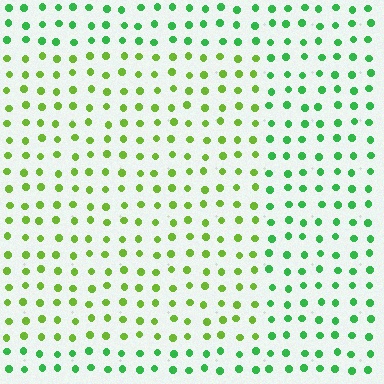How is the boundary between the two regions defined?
The boundary is defined purely by a slight shift in hue (about 36 degrees). Spacing, size, and orientation are identical on both sides.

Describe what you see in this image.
The image is filled with small green elements in a uniform arrangement. A rectangle-shaped region is visible where the elements are tinted to a slightly different hue, forming a subtle color boundary.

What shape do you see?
I see a rectangle.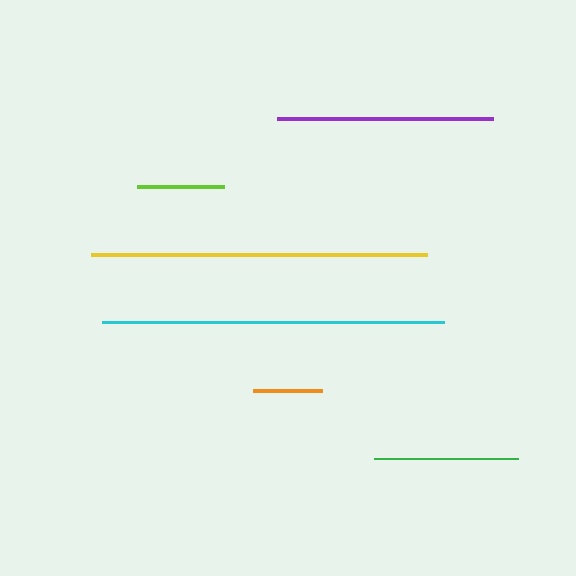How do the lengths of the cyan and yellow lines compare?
The cyan and yellow lines are approximately the same length.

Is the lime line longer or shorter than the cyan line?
The cyan line is longer than the lime line.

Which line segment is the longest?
The cyan line is the longest at approximately 342 pixels.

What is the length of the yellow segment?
The yellow segment is approximately 336 pixels long.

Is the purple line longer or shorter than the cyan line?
The cyan line is longer than the purple line.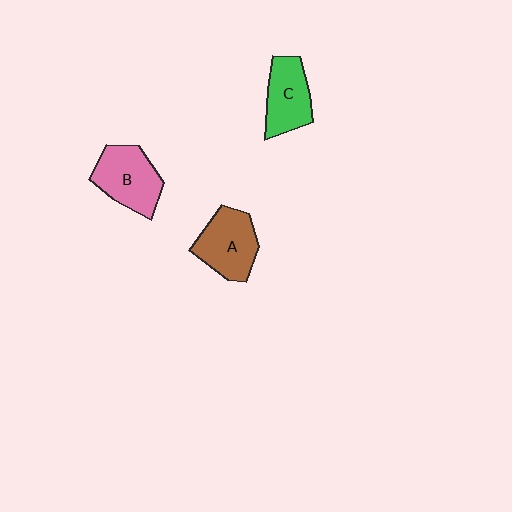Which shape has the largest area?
Shape B (pink).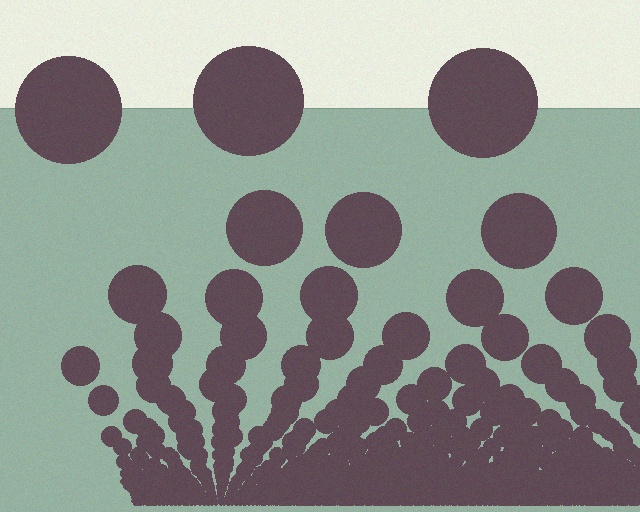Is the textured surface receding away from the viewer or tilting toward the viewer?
The surface appears to tilt toward the viewer. Texture elements get larger and sparser toward the top.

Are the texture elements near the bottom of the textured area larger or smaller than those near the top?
Smaller. The gradient is inverted — elements near the bottom are smaller and denser.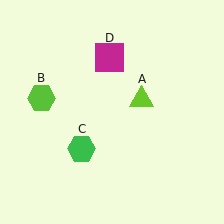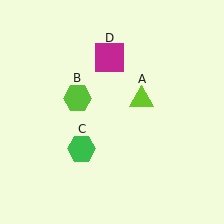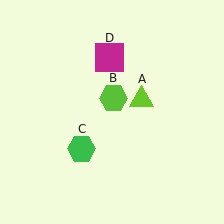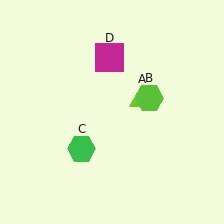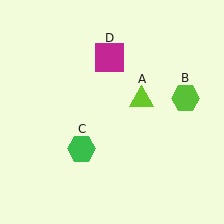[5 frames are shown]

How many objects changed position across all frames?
1 object changed position: lime hexagon (object B).